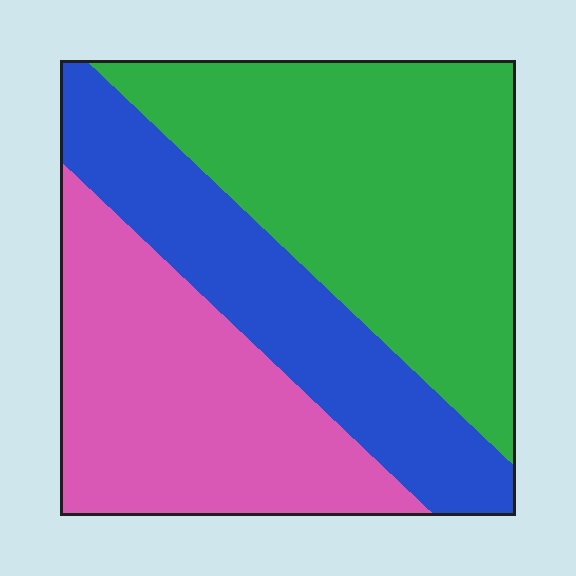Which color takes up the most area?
Green, at roughly 40%.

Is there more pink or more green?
Green.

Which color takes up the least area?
Blue, at roughly 25%.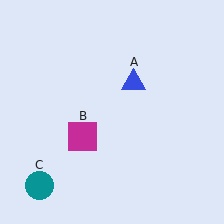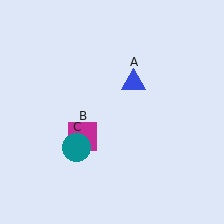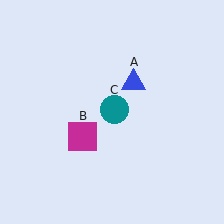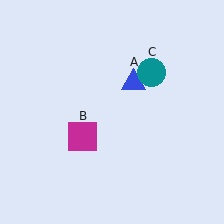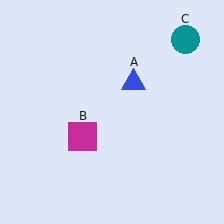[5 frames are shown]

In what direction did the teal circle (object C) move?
The teal circle (object C) moved up and to the right.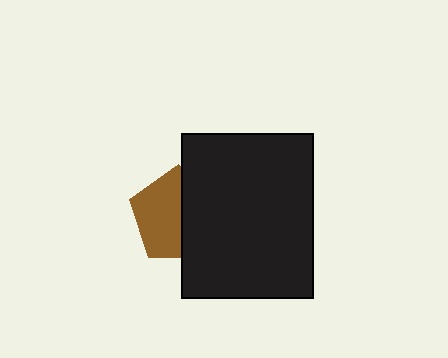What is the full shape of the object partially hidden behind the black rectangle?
The partially hidden object is a brown pentagon.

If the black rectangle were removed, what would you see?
You would see the complete brown pentagon.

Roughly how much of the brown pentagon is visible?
About half of it is visible (roughly 54%).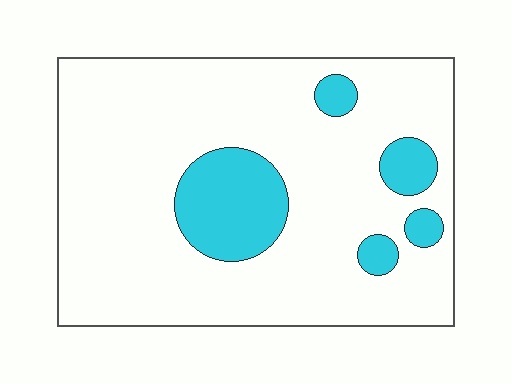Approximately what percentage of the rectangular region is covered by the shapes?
Approximately 15%.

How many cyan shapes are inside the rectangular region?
5.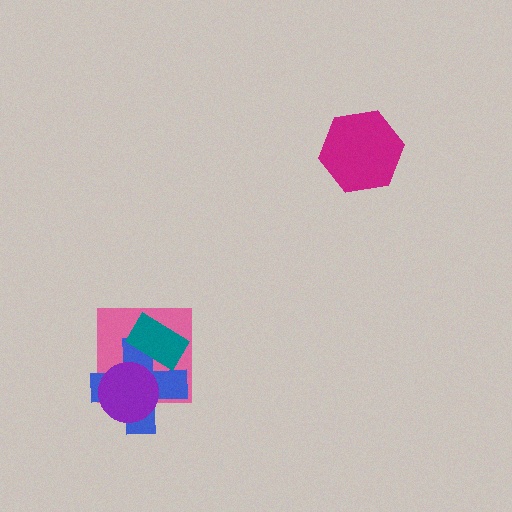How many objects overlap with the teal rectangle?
2 objects overlap with the teal rectangle.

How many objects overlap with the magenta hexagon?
0 objects overlap with the magenta hexagon.